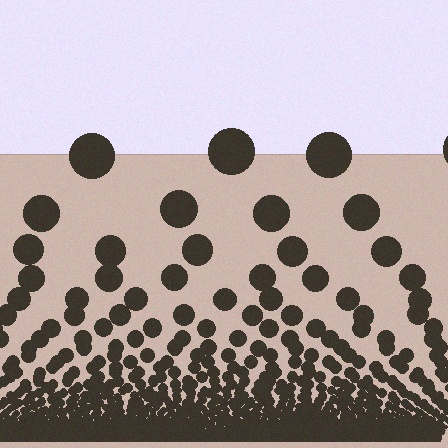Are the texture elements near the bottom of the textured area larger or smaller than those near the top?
Smaller. The gradient is inverted — elements near the bottom are smaller and denser.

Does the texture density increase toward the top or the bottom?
Density increases toward the bottom.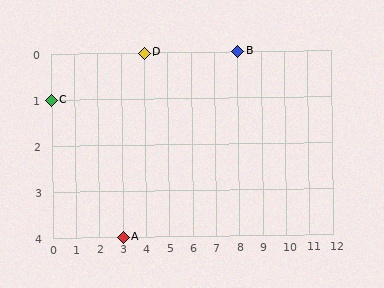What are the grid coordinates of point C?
Point C is at grid coordinates (0, 1).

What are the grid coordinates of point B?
Point B is at grid coordinates (8, 0).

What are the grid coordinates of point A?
Point A is at grid coordinates (3, 4).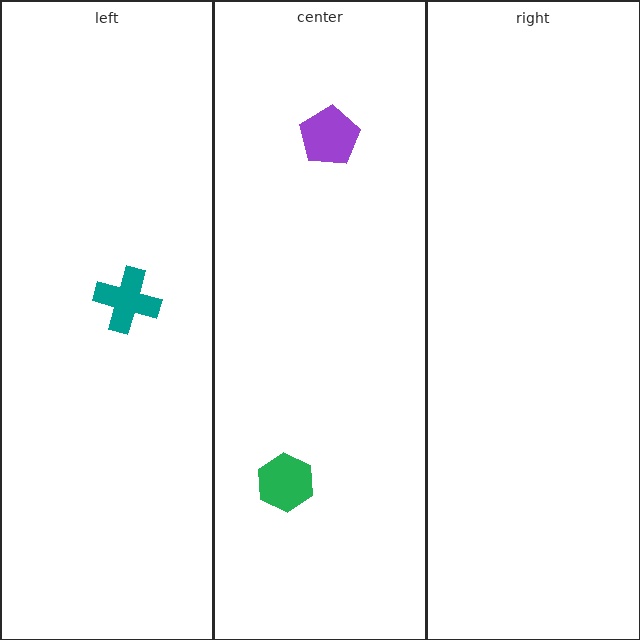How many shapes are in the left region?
1.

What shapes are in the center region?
The green hexagon, the purple pentagon.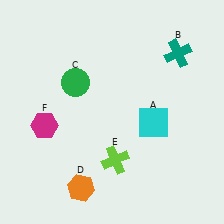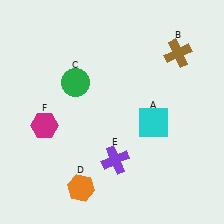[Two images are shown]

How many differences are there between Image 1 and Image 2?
There are 2 differences between the two images.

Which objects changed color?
B changed from teal to brown. E changed from lime to purple.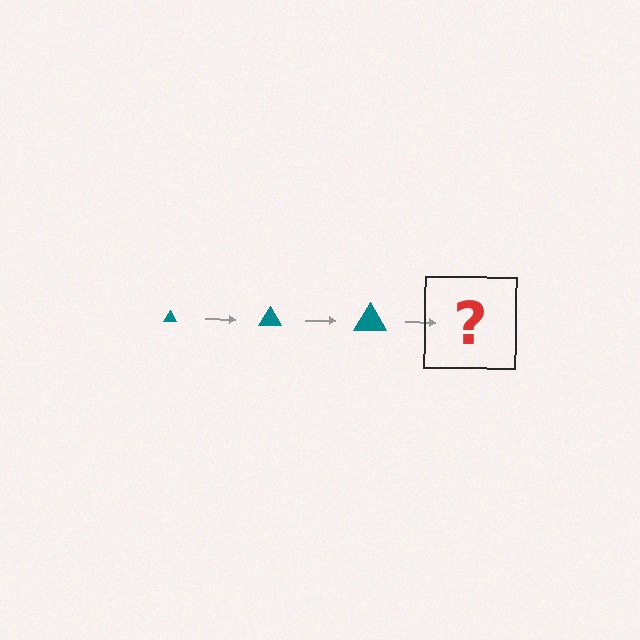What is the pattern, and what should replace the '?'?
The pattern is that the triangle gets progressively larger each step. The '?' should be a teal triangle, larger than the previous one.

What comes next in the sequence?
The next element should be a teal triangle, larger than the previous one.